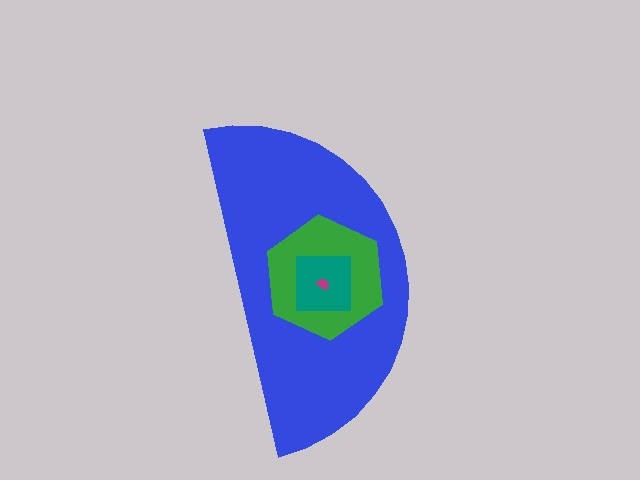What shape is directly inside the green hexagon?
The teal square.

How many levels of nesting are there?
4.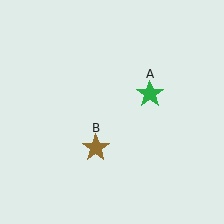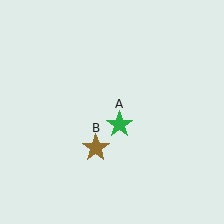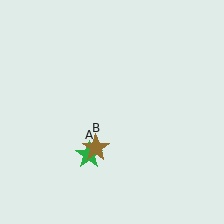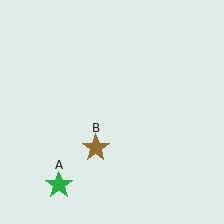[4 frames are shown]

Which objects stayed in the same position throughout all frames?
Brown star (object B) remained stationary.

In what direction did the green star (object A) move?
The green star (object A) moved down and to the left.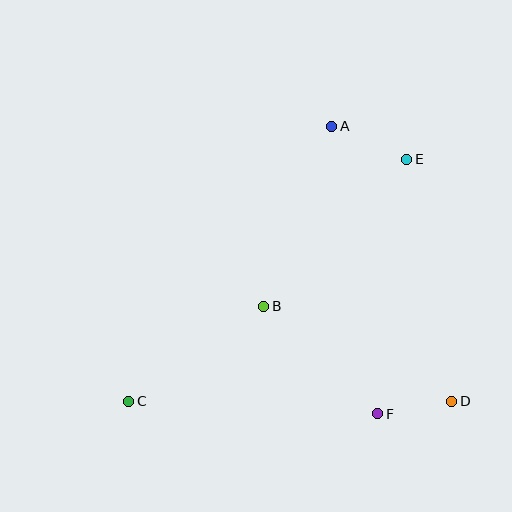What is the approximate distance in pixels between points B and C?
The distance between B and C is approximately 165 pixels.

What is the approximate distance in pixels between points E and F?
The distance between E and F is approximately 256 pixels.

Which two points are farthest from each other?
Points C and E are farthest from each other.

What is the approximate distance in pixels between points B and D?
The distance between B and D is approximately 210 pixels.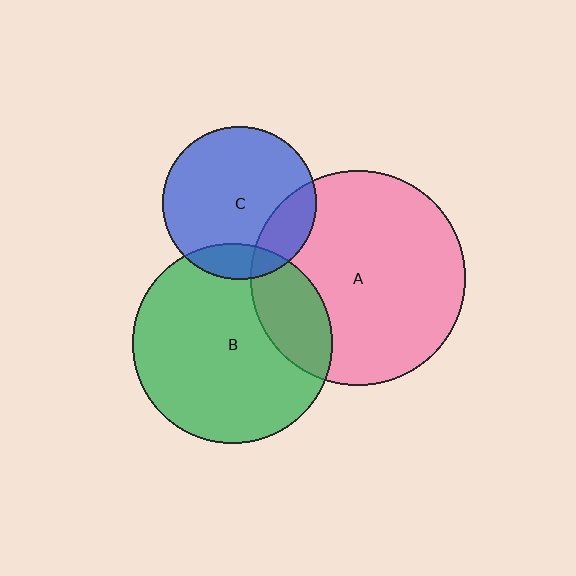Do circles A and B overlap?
Yes.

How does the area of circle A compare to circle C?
Approximately 2.0 times.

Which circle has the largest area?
Circle A (pink).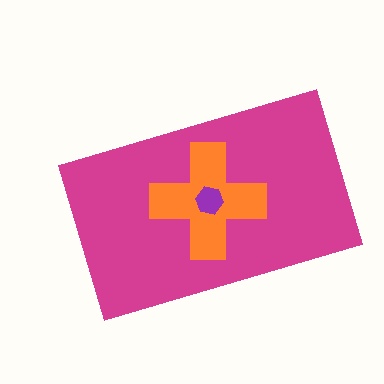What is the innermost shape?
The purple hexagon.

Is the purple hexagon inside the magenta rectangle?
Yes.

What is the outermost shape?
The magenta rectangle.